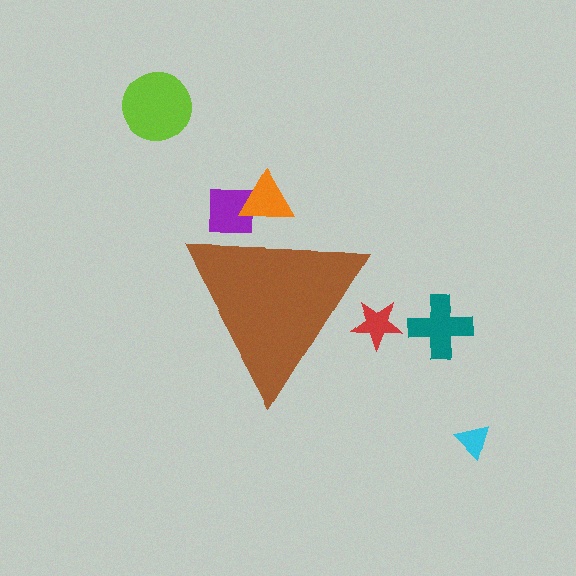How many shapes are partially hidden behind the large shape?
3 shapes are partially hidden.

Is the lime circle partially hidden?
No, the lime circle is fully visible.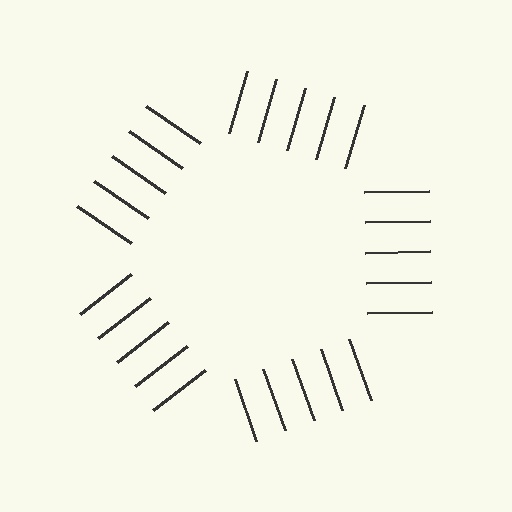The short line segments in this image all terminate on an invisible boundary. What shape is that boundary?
An illusory pentagon — the line segments terminate on its edges but no continuous stroke is drawn.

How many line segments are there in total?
25 — 5 along each of the 5 edges.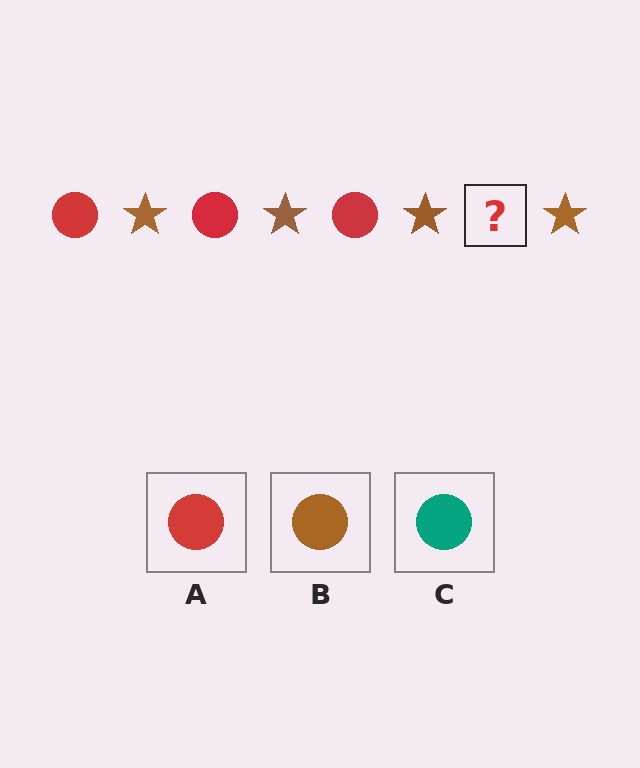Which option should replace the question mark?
Option A.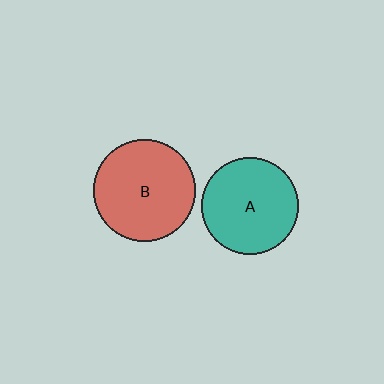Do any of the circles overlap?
No, none of the circles overlap.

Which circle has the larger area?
Circle B (red).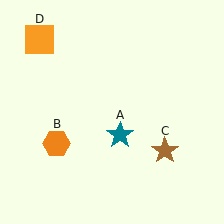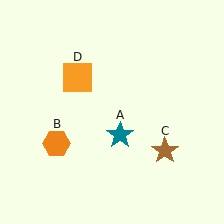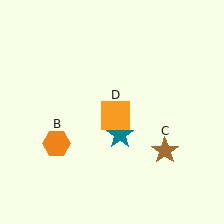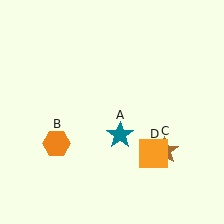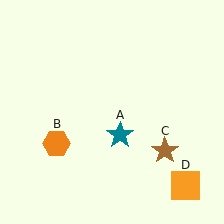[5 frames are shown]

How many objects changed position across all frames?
1 object changed position: orange square (object D).